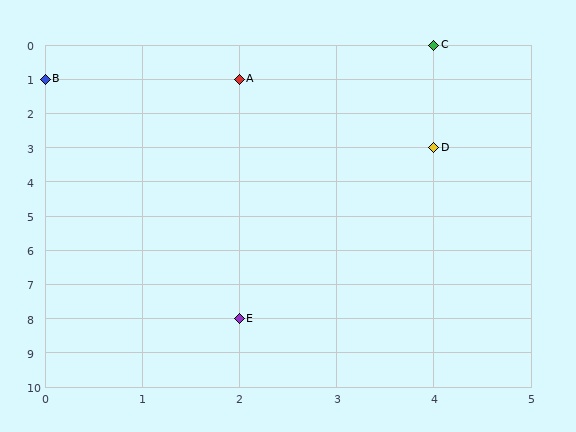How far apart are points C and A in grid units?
Points C and A are 2 columns and 1 row apart (about 2.2 grid units diagonally).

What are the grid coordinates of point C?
Point C is at grid coordinates (4, 0).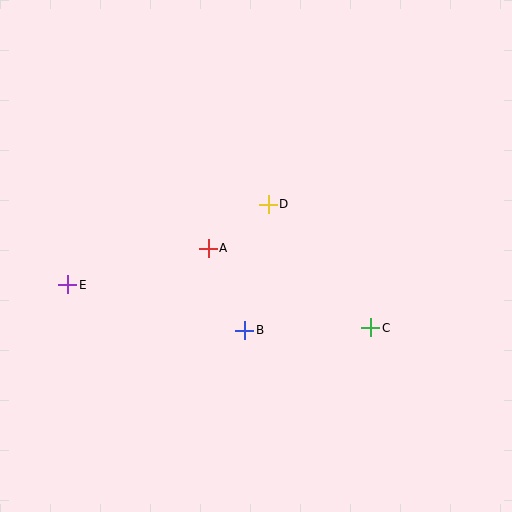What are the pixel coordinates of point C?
Point C is at (371, 328).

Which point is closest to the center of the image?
Point A at (208, 248) is closest to the center.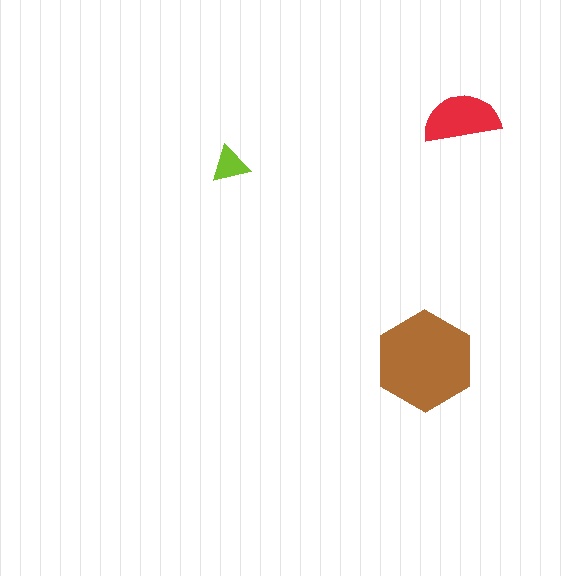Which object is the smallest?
The lime triangle.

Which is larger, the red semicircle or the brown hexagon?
The brown hexagon.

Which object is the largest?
The brown hexagon.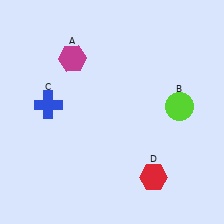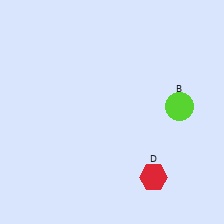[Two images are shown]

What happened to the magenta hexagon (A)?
The magenta hexagon (A) was removed in Image 2. It was in the top-left area of Image 1.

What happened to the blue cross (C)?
The blue cross (C) was removed in Image 2. It was in the top-left area of Image 1.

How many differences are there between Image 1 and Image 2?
There are 2 differences between the two images.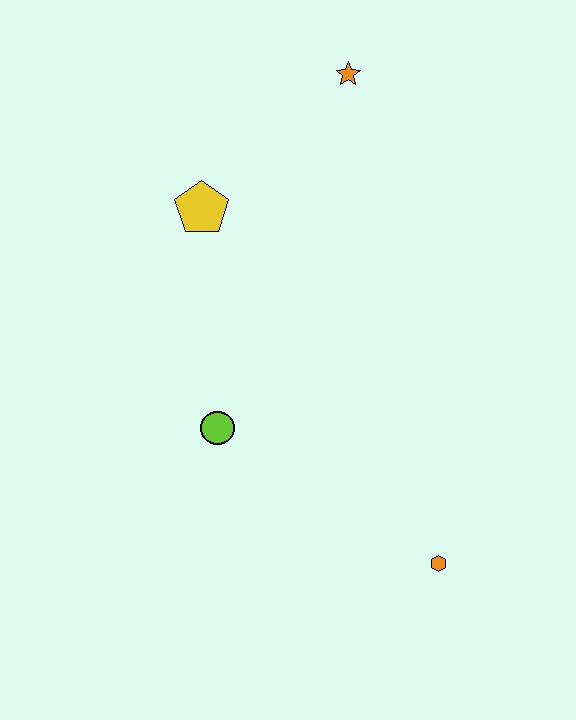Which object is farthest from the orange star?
The orange hexagon is farthest from the orange star.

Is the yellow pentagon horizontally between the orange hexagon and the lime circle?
No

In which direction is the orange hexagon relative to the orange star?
The orange hexagon is below the orange star.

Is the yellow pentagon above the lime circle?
Yes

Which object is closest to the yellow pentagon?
The orange star is closest to the yellow pentagon.